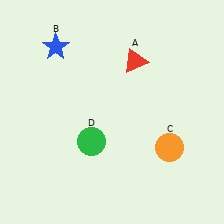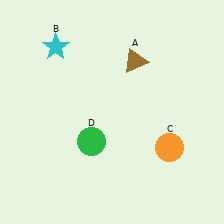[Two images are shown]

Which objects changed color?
A changed from red to brown. B changed from blue to cyan.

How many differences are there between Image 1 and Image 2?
There are 2 differences between the two images.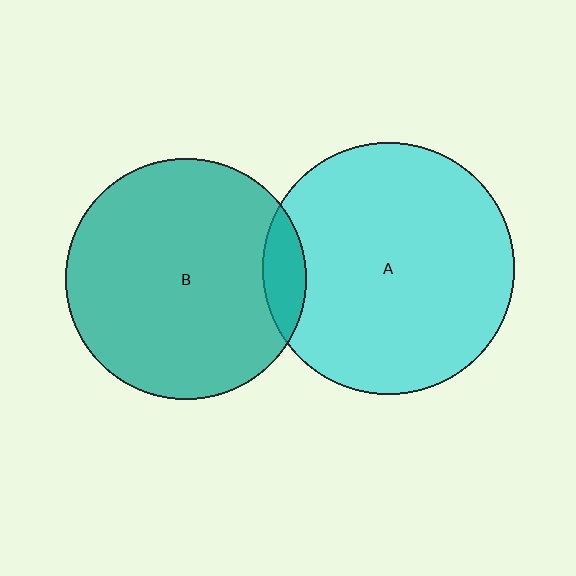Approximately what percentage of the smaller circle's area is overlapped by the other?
Approximately 10%.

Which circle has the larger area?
Circle A (cyan).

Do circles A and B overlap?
Yes.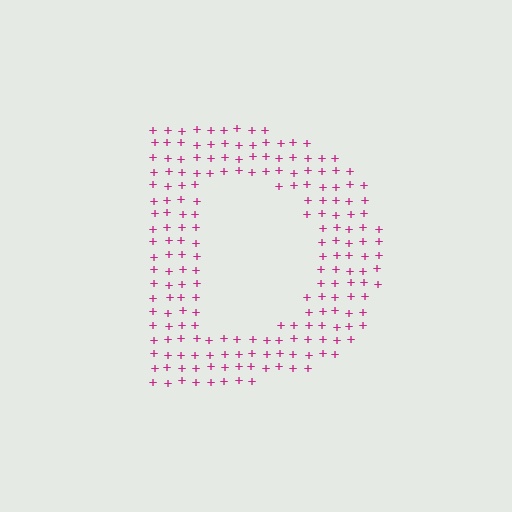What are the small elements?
The small elements are plus signs.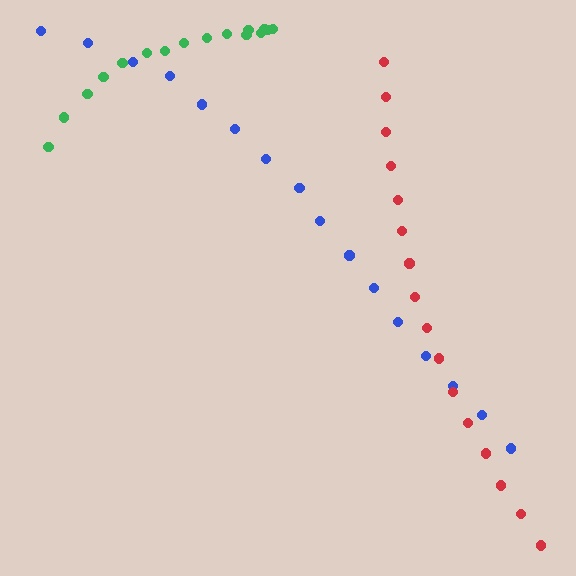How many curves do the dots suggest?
There are 3 distinct paths.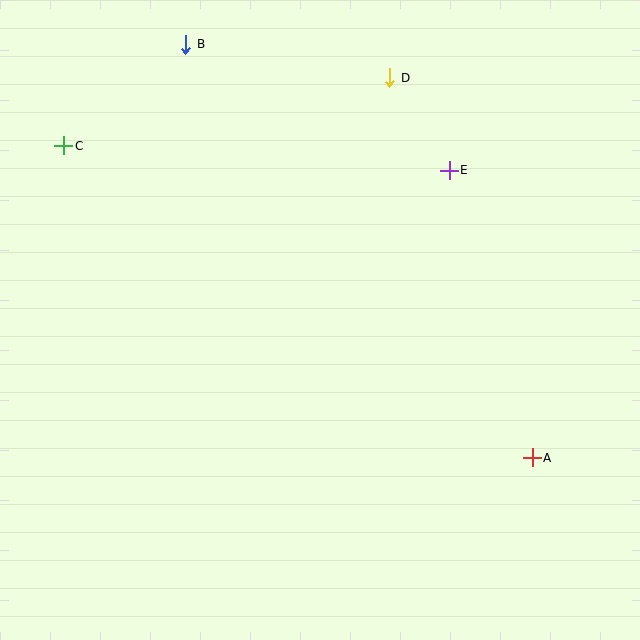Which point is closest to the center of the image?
Point E at (449, 170) is closest to the center.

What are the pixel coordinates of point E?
Point E is at (449, 170).